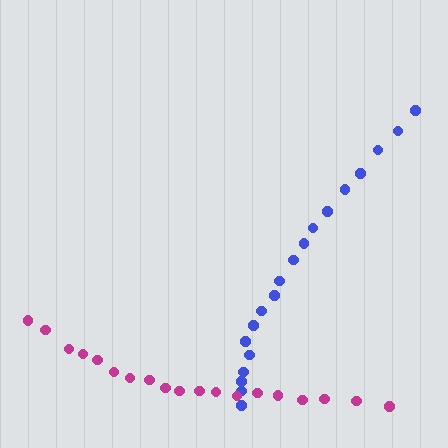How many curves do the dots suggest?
There are 2 distinct paths.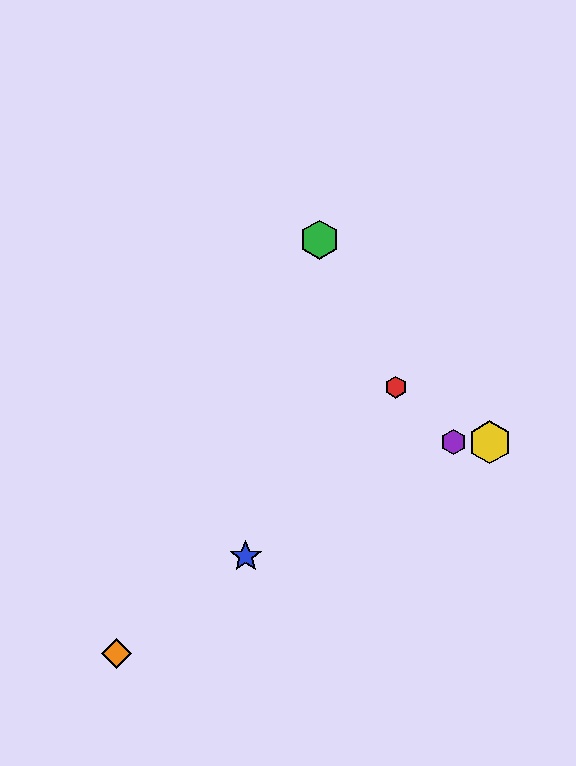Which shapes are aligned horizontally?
The yellow hexagon, the purple hexagon are aligned horizontally.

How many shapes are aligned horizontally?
2 shapes (the yellow hexagon, the purple hexagon) are aligned horizontally.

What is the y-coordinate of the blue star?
The blue star is at y≈556.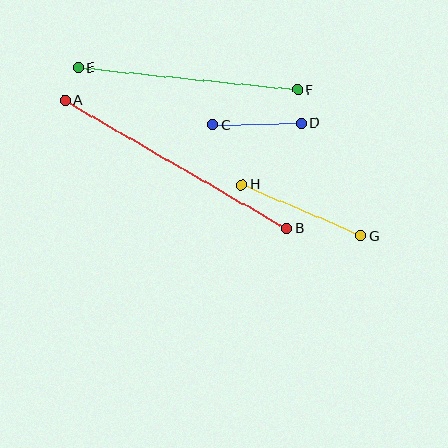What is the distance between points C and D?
The distance is approximately 88 pixels.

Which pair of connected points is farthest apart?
Points A and B are farthest apart.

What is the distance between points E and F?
The distance is approximately 221 pixels.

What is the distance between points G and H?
The distance is approximately 130 pixels.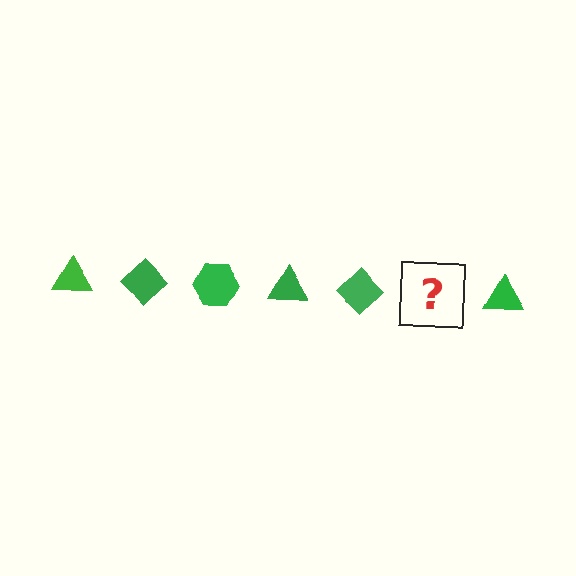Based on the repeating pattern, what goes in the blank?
The blank should be a green hexagon.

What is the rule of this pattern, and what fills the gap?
The rule is that the pattern cycles through triangle, diamond, hexagon shapes in green. The gap should be filled with a green hexagon.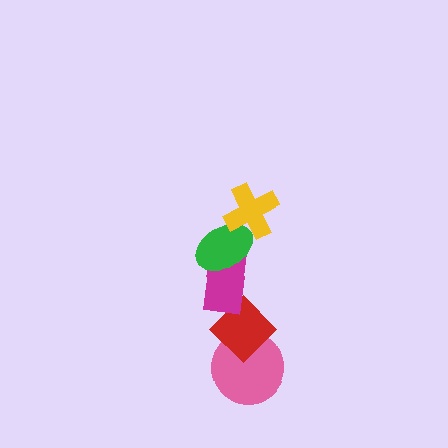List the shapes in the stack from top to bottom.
From top to bottom: the yellow cross, the green ellipse, the magenta rectangle, the red diamond, the pink circle.